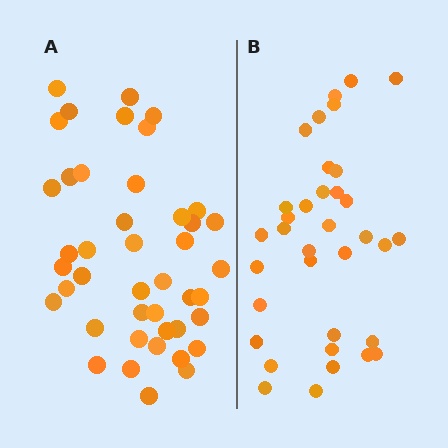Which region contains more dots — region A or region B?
Region A (the left region) has more dots.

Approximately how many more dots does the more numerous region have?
Region A has roughly 8 or so more dots than region B.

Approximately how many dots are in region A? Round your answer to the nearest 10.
About 40 dots. (The exact count is 43, which rounds to 40.)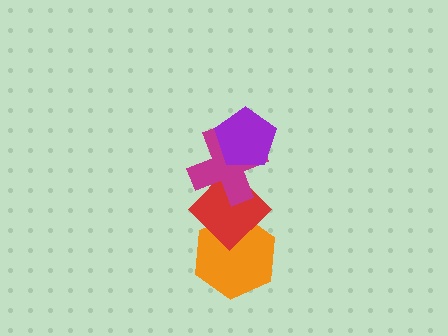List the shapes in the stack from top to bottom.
From top to bottom: the purple pentagon, the magenta cross, the red diamond, the orange hexagon.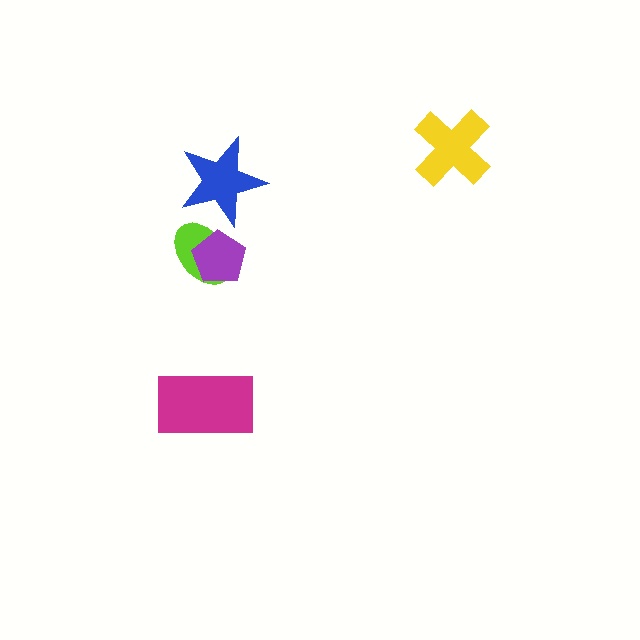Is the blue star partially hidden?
No, no other shape covers it.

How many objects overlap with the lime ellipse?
1 object overlaps with the lime ellipse.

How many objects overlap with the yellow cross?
0 objects overlap with the yellow cross.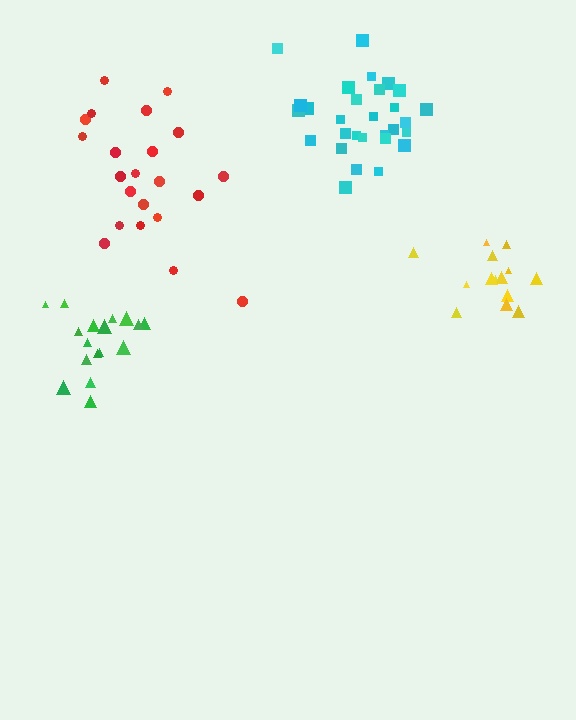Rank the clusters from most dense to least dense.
yellow, green, cyan, red.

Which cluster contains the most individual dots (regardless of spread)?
Cyan (30).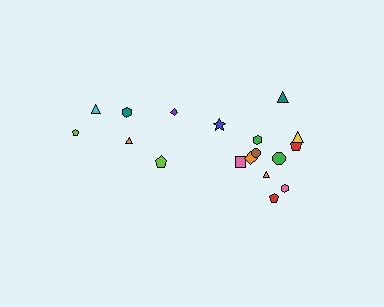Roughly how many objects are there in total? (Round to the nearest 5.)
Roughly 20 objects in total.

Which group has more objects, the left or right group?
The right group.